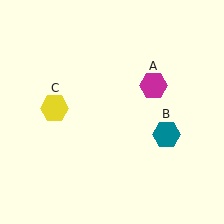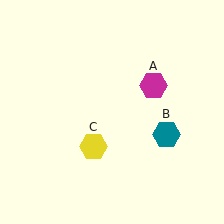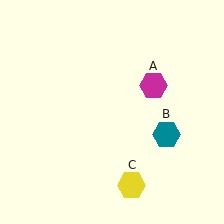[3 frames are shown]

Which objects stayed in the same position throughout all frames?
Magenta hexagon (object A) and teal hexagon (object B) remained stationary.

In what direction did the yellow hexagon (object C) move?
The yellow hexagon (object C) moved down and to the right.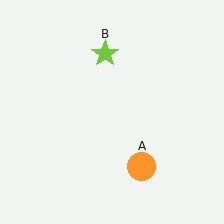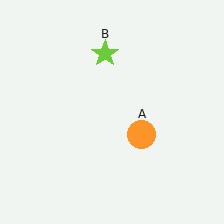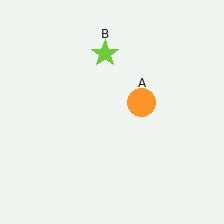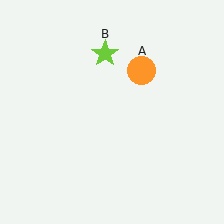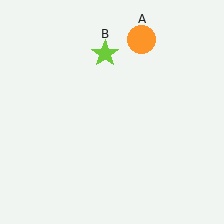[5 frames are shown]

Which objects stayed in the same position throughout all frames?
Lime star (object B) remained stationary.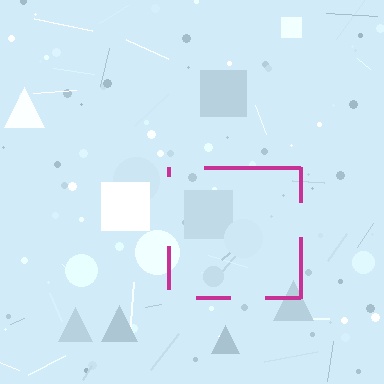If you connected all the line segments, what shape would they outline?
They would outline a square.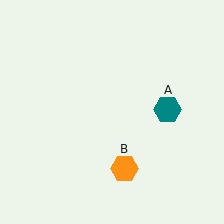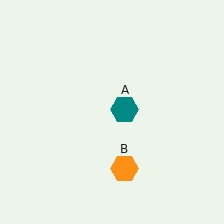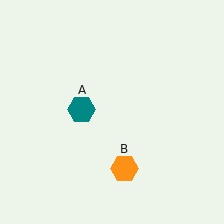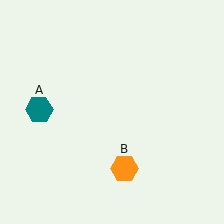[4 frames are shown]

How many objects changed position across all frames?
1 object changed position: teal hexagon (object A).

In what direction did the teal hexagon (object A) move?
The teal hexagon (object A) moved left.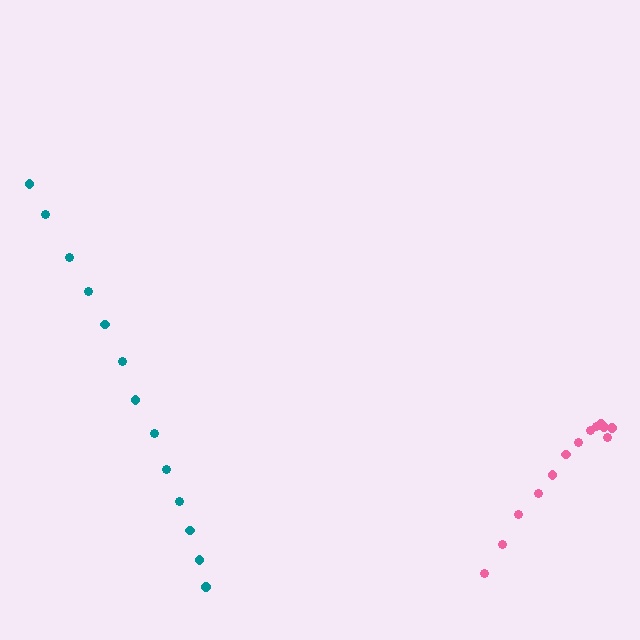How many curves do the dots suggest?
There are 2 distinct paths.